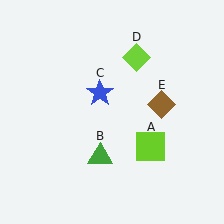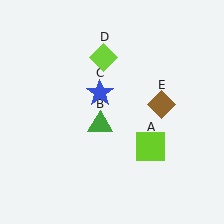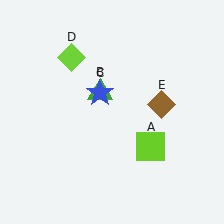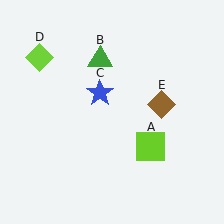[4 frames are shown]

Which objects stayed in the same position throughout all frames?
Lime square (object A) and blue star (object C) and brown diamond (object E) remained stationary.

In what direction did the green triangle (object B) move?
The green triangle (object B) moved up.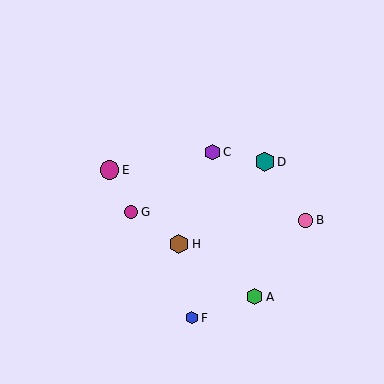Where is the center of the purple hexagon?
The center of the purple hexagon is at (212, 152).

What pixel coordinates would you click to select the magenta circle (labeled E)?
Click at (110, 170) to select the magenta circle E.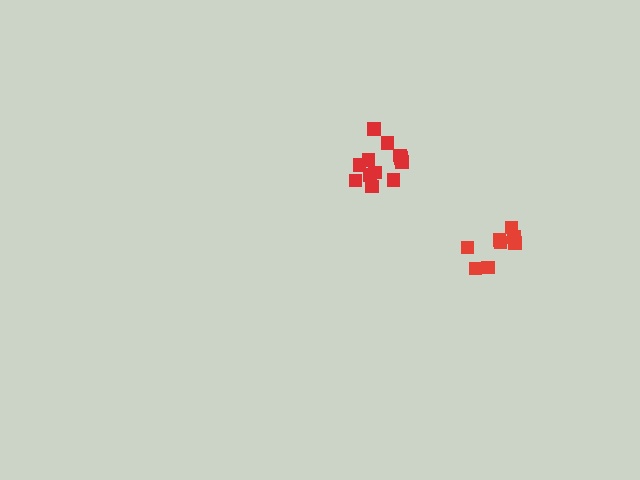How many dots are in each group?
Group 1: 8 dots, Group 2: 12 dots (20 total).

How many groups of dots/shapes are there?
There are 2 groups.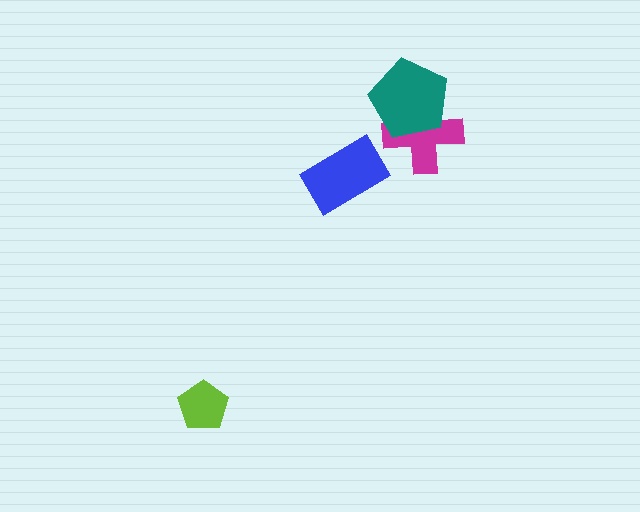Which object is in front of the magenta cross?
The teal pentagon is in front of the magenta cross.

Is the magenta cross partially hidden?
Yes, it is partially covered by another shape.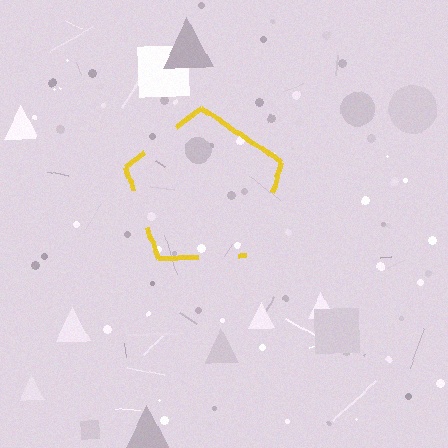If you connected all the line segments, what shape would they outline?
They would outline a pentagon.